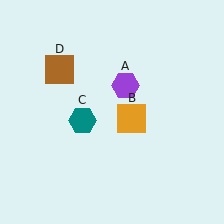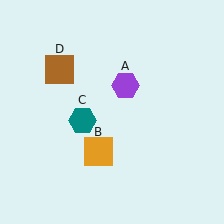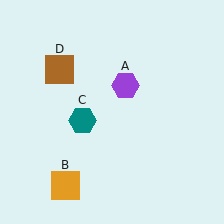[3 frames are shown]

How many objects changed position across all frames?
1 object changed position: orange square (object B).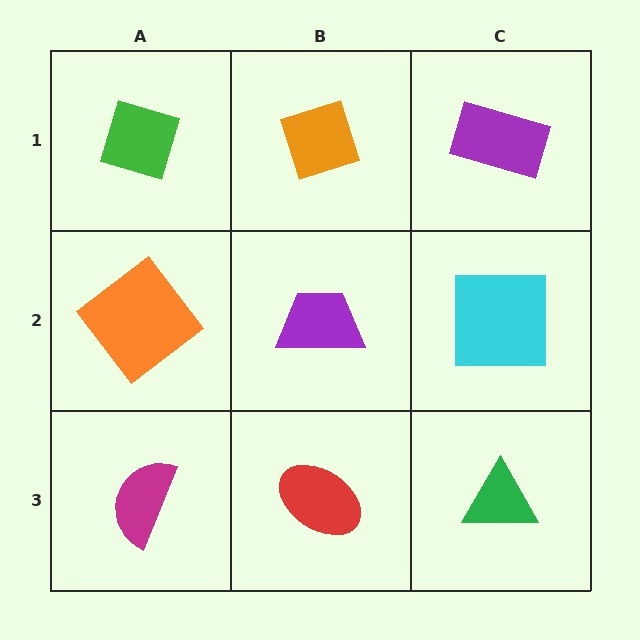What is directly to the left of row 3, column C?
A red ellipse.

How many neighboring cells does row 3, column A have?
2.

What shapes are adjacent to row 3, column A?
An orange diamond (row 2, column A), a red ellipse (row 3, column B).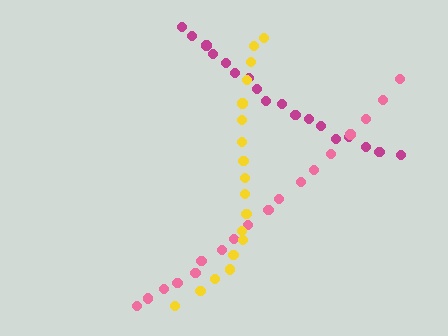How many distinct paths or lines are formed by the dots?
There are 3 distinct paths.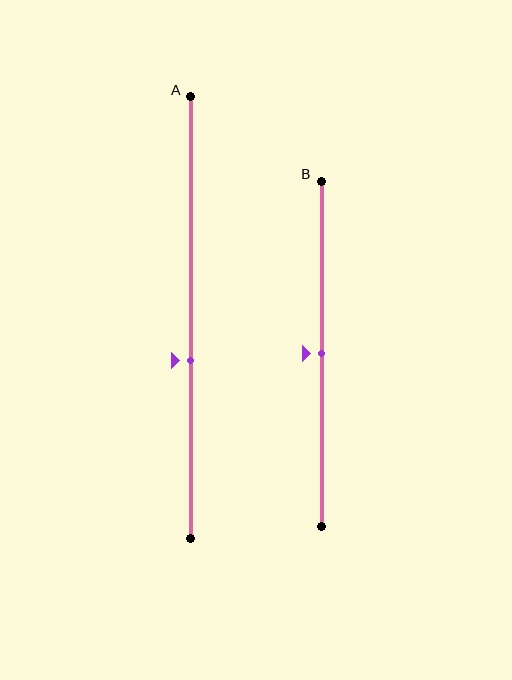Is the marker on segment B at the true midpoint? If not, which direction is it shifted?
Yes, the marker on segment B is at the true midpoint.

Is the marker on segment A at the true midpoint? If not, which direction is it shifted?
No, the marker on segment A is shifted downward by about 10% of the segment length.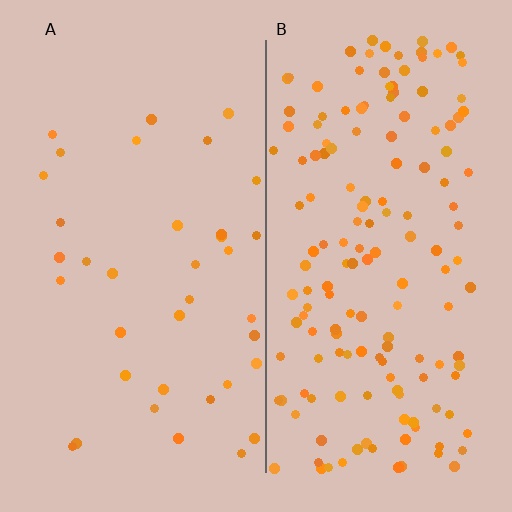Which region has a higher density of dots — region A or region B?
B (the right).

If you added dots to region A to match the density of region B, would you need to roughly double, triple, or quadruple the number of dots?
Approximately quadruple.